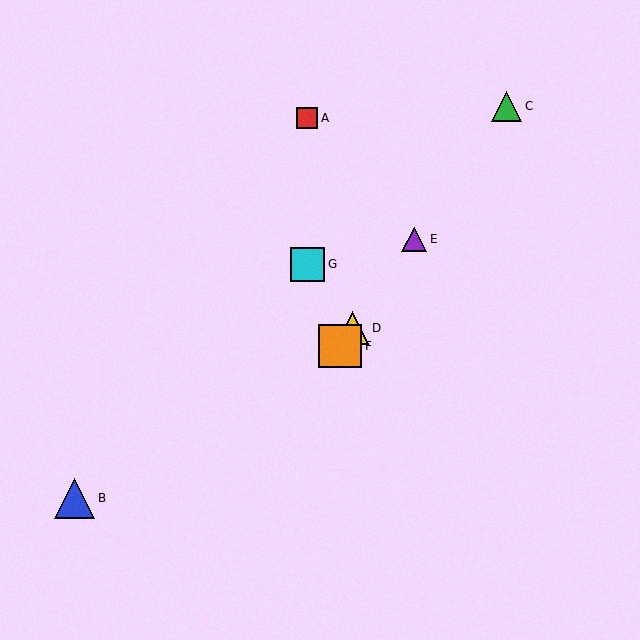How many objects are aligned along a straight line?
4 objects (C, D, E, F) are aligned along a straight line.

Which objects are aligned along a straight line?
Objects C, D, E, F are aligned along a straight line.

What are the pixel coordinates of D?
Object D is at (353, 328).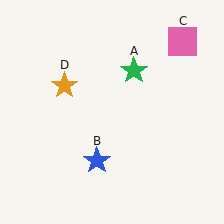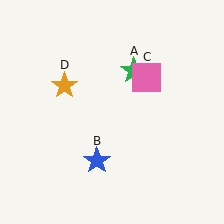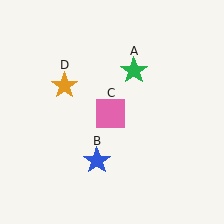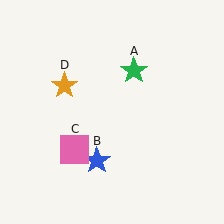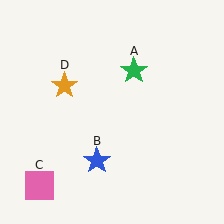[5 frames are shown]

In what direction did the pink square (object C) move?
The pink square (object C) moved down and to the left.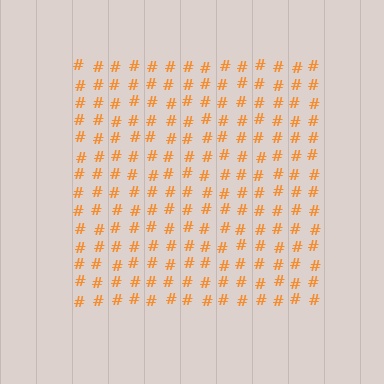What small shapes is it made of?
It is made of small hash symbols.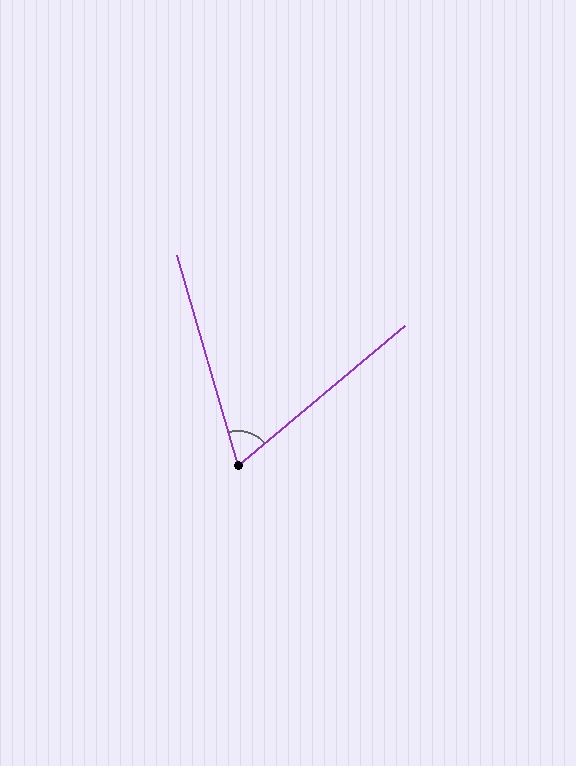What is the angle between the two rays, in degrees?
Approximately 66 degrees.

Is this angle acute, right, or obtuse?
It is acute.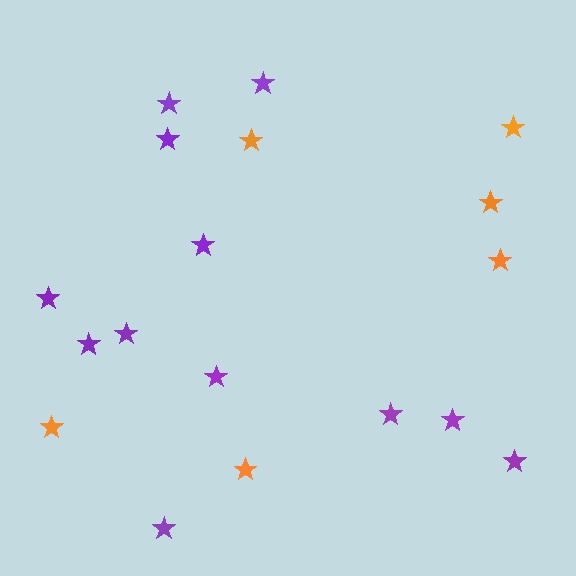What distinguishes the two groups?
There are 2 groups: one group of purple stars (12) and one group of orange stars (6).